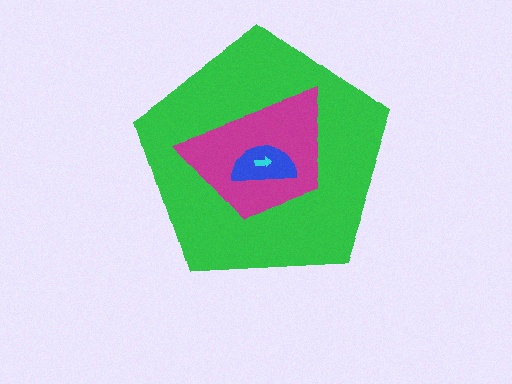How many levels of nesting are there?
4.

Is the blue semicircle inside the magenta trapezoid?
Yes.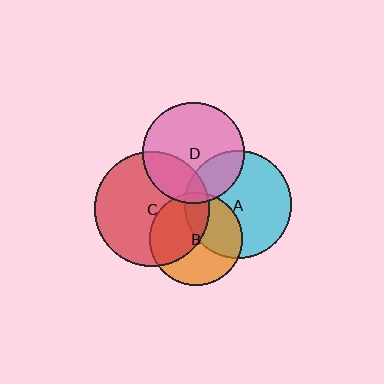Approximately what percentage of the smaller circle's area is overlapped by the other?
Approximately 25%.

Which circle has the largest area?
Circle C (red).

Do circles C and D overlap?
Yes.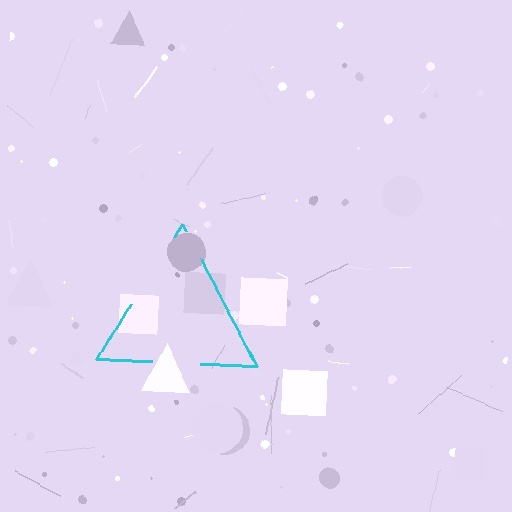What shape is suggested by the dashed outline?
The dashed outline suggests a triangle.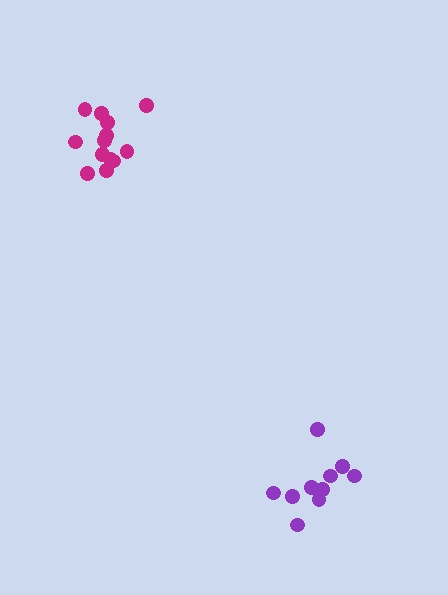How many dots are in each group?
Group 1: 10 dots, Group 2: 13 dots (23 total).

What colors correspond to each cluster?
The clusters are colored: purple, magenta.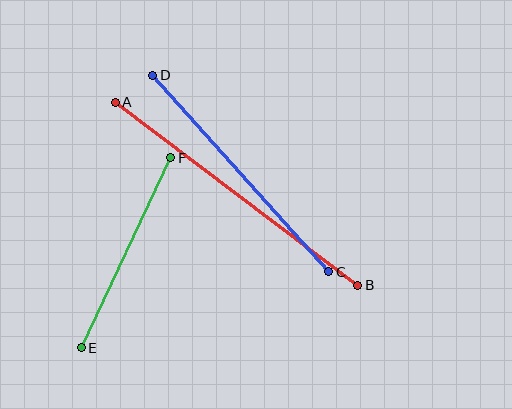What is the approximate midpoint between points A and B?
The midpoint is at approximately (237, 194) pixels.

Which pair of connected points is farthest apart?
Points A and B are farthest apart.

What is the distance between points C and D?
The distance is approximately 264 pixels.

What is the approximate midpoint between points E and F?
The midpoint is at approximately (126, 253) pixels.